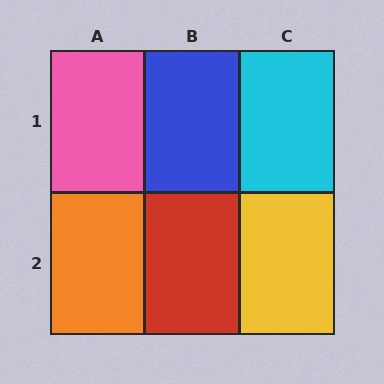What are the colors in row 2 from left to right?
Orange, red, yellow.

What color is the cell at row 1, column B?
Blue.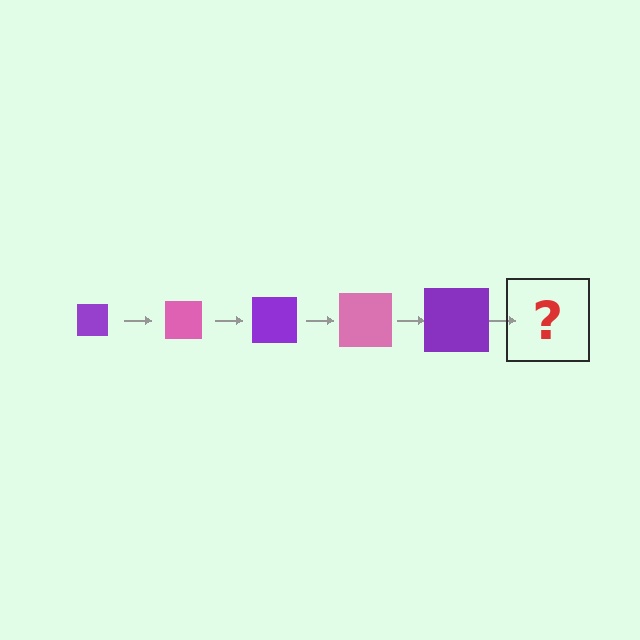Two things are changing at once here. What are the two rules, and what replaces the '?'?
The two rules are that the square grows larger each step and the color cycles through purple and pink. The '?' should be a pink square, larger than the previous one.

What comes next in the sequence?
The next element should be a pink square, larger than the previous one.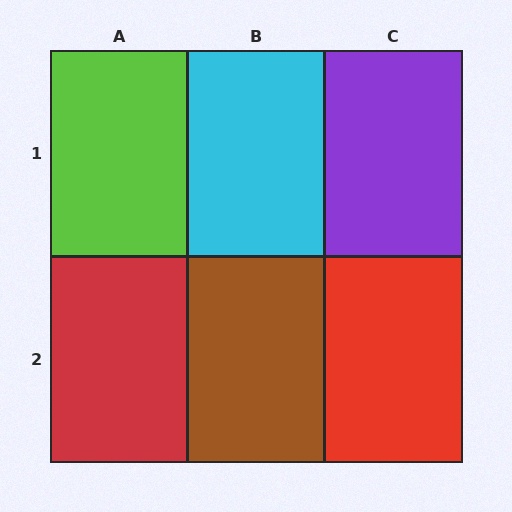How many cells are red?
2 cells are red.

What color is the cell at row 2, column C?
Red.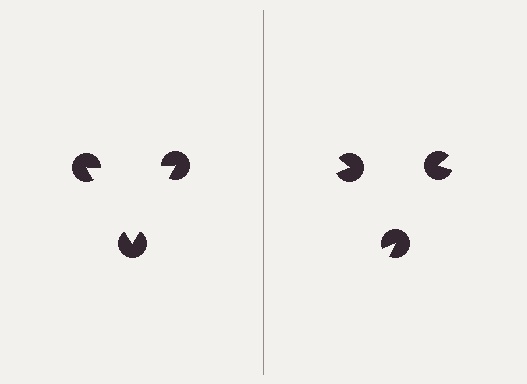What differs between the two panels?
The pac-man discs are positioned identically on both sides; only the wedge orientations differ. On the left they align to a triangle; on the right they are misaligned.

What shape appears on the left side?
An illusory triangle.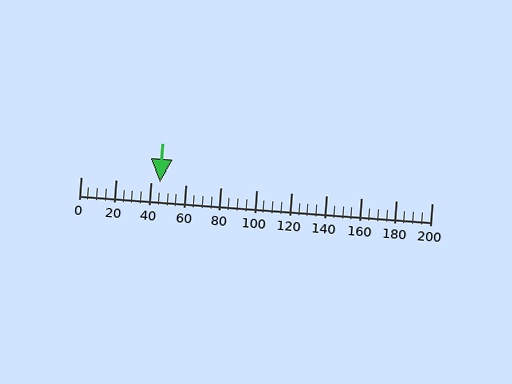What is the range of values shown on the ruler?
The ruler shows values from 0 to 200.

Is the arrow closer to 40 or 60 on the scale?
The arrow is closer to 40.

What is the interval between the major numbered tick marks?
The major tick marks are spaced 20 units apart.